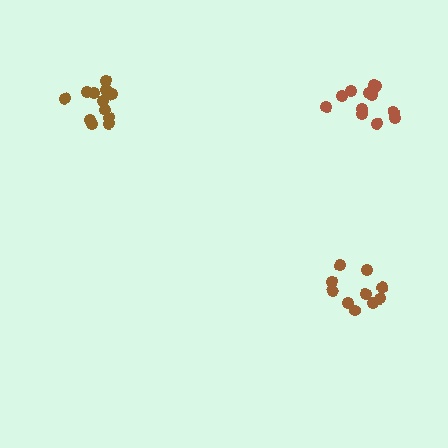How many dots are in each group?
Group 1: 10 dots, Group 2: 12 dots, Group 3: 12 dots (34 total).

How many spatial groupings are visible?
There are 3 spatial groupings.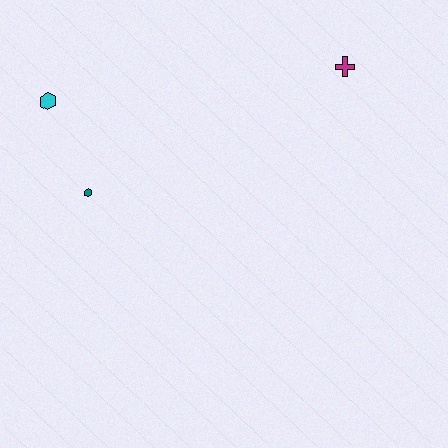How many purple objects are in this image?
There are no purple objects.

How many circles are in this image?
There are no circles.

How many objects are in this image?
There are 3 objects.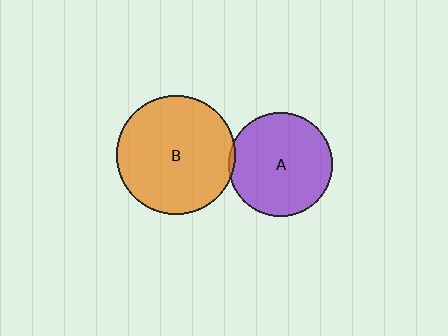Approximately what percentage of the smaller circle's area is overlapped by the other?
Approximately 5%.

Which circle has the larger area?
Circle B (orange).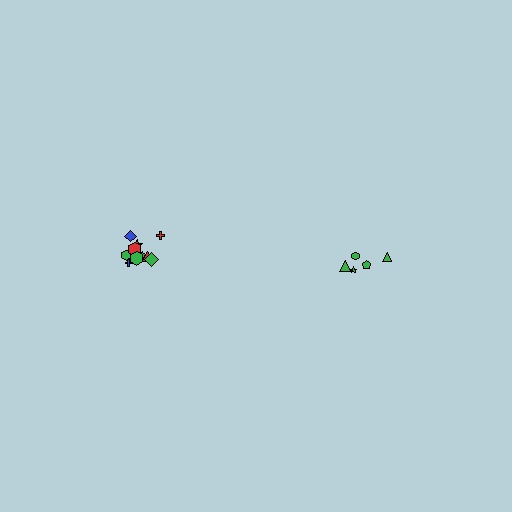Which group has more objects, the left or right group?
The left group.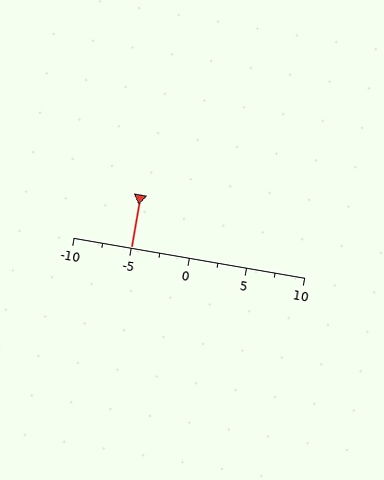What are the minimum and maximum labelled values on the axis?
The axis runs from -10 to 10.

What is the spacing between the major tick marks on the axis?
The major ticks are spaced 5 apart.